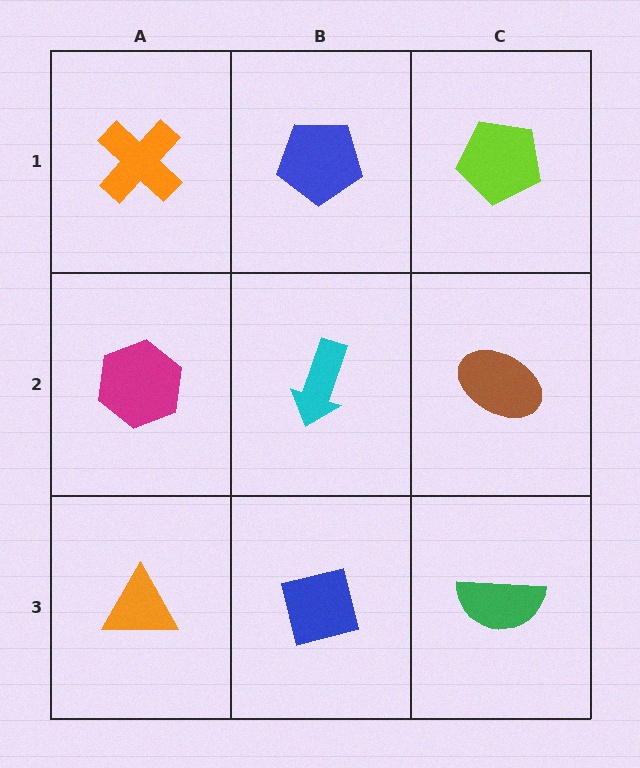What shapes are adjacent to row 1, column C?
A brown ellipse (row 2, column C), a blue pentagon (row 1, column B).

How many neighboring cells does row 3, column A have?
2.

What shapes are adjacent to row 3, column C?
A brown ellipse (row 2, column C), a blue square (row 3, column B).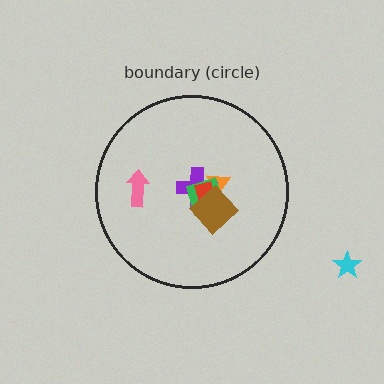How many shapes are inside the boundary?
6 inside, 1 outside.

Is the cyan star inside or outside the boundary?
Outside.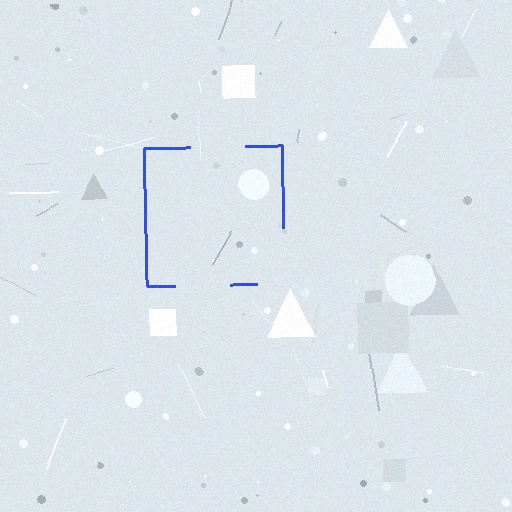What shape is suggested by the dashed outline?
The dashed outline suggests a square.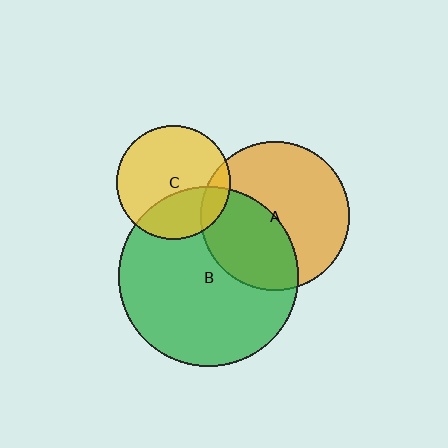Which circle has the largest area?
Circle B (green).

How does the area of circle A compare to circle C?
Approximately 1.7 times.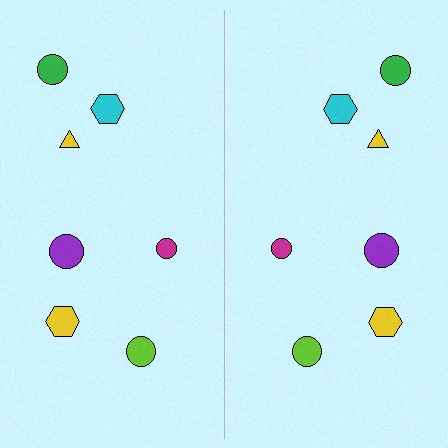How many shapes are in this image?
There are 14 shapes in this image.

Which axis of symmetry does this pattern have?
The pattern has a vertical axis of symmetry running through the center of the image.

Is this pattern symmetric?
Yes, this pattern has bilateral (reflection) symmetry.